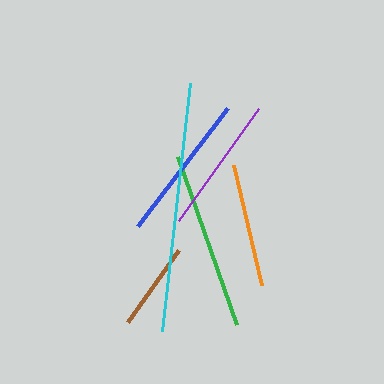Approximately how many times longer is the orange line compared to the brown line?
The orange line is approximately 1.4 times the length of the brown line.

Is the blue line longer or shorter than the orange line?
The blue line is longer than the orange line.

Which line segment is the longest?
The cyan line is the longest at approximately 250 pixels.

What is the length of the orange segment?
The orange segment is approximately 123 pixels long.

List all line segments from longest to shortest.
From longest to shortest: cyan, green, blue, purple, orange, brown.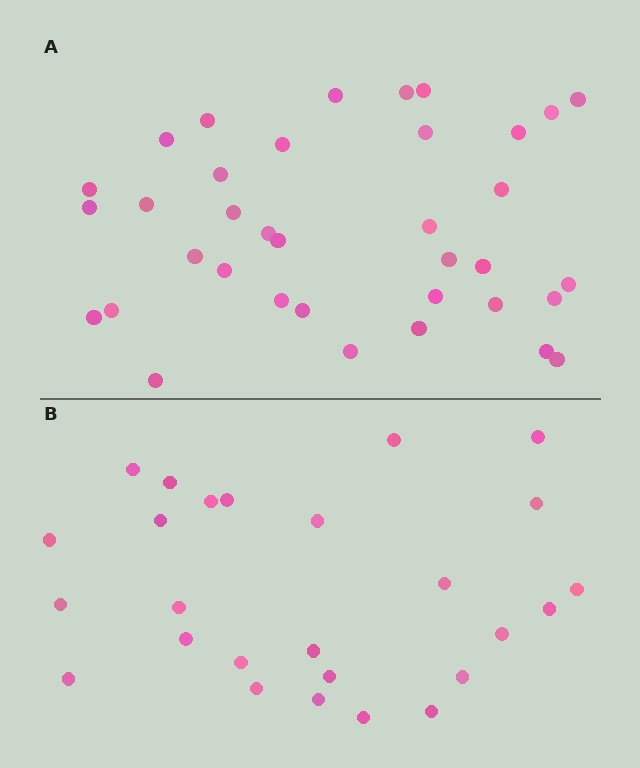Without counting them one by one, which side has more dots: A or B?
Region A (the top region) has more dots.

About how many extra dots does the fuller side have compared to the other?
Region A has roughly 10 or so more dots than region B.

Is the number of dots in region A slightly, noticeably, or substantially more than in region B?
Region A has noticeably more, but not dramatically so. The ratio is roughly 1.4 to 1.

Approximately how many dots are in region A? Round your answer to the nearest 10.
About 40 dots. (The exact count is 36, which rounds to 40.)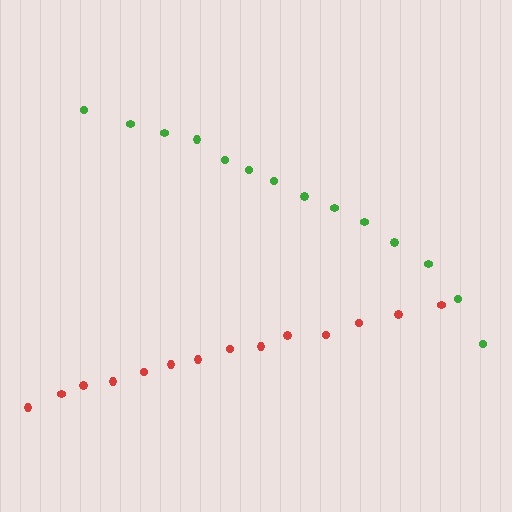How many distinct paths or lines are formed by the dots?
There are 2 distinct paths.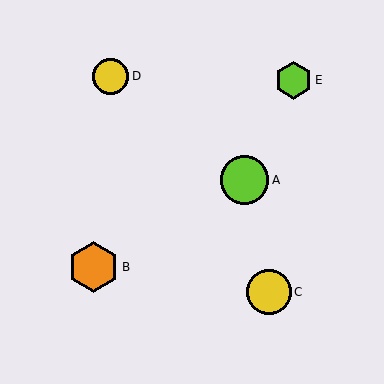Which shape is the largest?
The orange hexagon (labeled B) is the largest.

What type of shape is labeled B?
Shape B is an orange hexagon.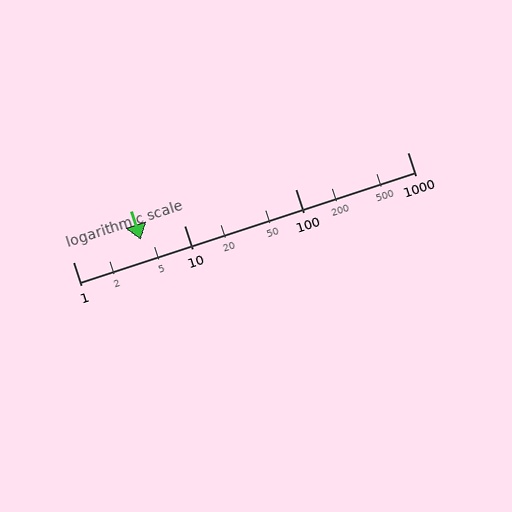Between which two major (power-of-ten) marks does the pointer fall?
The pointer is between 1 and 10.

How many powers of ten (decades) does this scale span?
The scale spans 3 decades, from 1 to 1000.